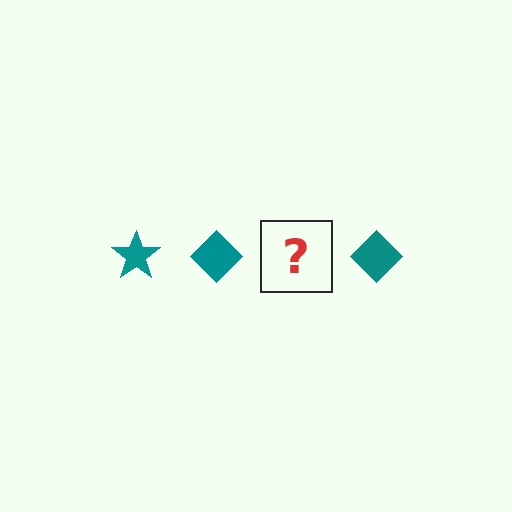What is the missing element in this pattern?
The missing element is a teal star.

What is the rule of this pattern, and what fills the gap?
The rule is that the pattern cycles through star, diamond shapes in teal. The gap should be filled with a teal star.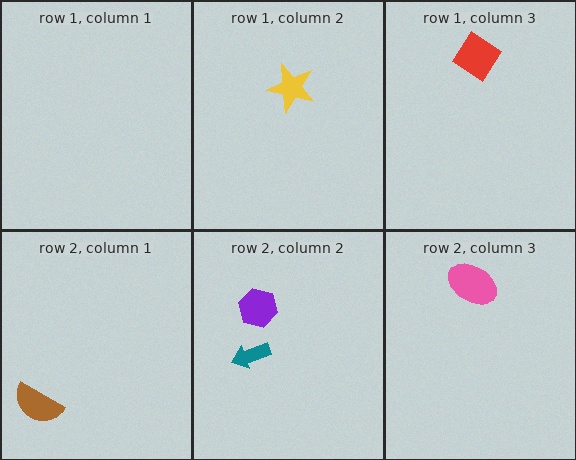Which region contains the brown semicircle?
The row 2, column 1 region.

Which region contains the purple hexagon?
The row 2, column 2 region.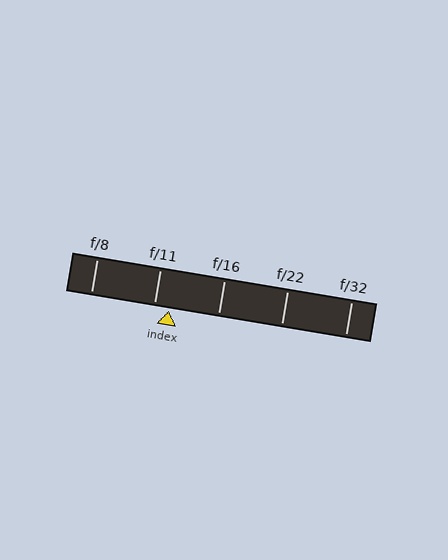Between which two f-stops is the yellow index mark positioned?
The index mark is between f/11 and f/16.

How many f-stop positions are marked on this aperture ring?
There are 5 f-stop positions marked.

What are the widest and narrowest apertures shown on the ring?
The widest aperture shown is f/8 and the narrowest is f/32.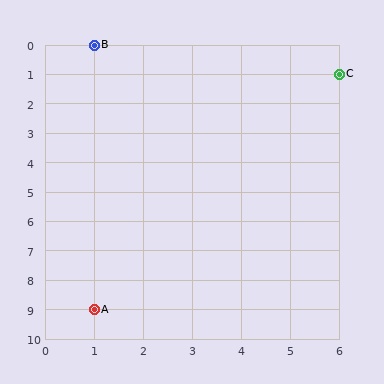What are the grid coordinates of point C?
Point C is at grid coordinates (6, 1).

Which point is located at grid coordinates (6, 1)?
Point C is at (6, 1).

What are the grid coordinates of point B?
Point B is at grid coordinates (1, 0).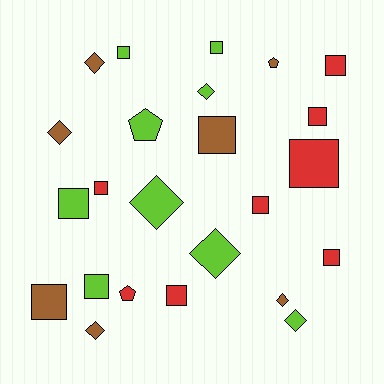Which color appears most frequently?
Lime, with 9 objects.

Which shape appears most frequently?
Square, with 13 objects.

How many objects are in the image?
There are 24 objects.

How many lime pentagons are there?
There is 1 lime pentagon.